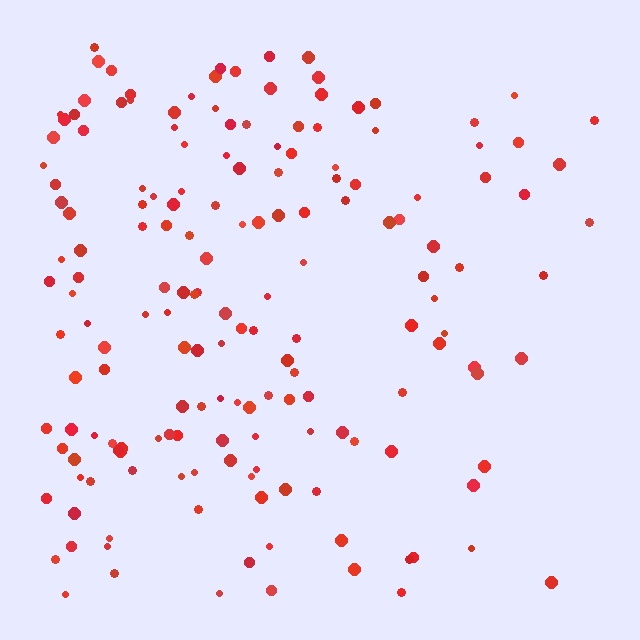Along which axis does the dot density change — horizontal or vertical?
Horizontal.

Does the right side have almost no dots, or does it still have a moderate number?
Still a moderate number, just noticeably fewer than the left.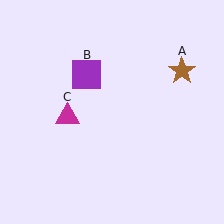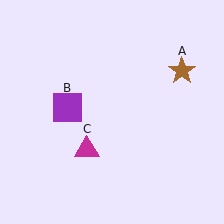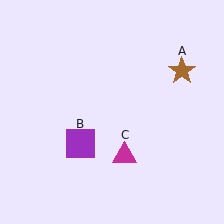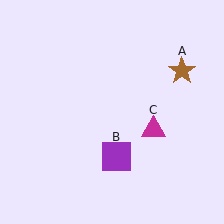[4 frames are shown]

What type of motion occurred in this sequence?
The purple square (object B), magenta triangle (object C) rotated counterclockwise around the center of the scene.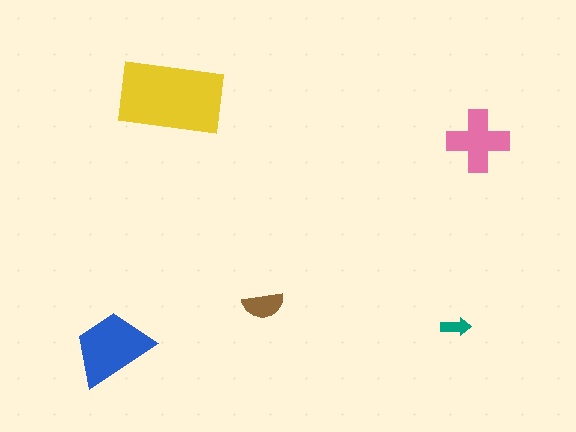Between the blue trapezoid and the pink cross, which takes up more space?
The blue trapezoid.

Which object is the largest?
The yellow rectangle.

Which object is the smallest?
The teal arrow.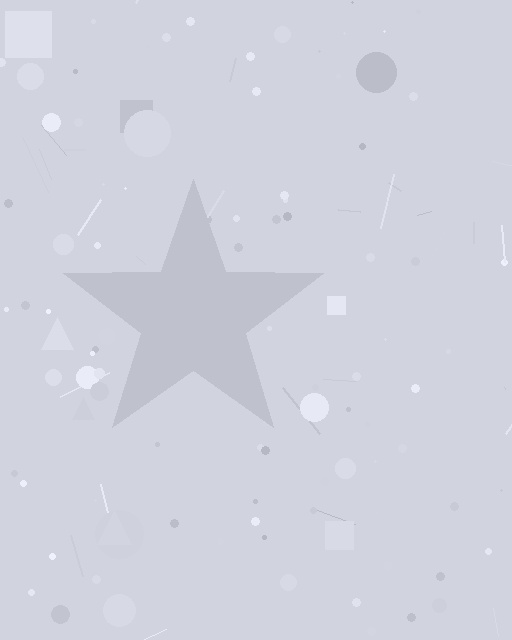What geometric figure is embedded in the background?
A star is embedded in the background.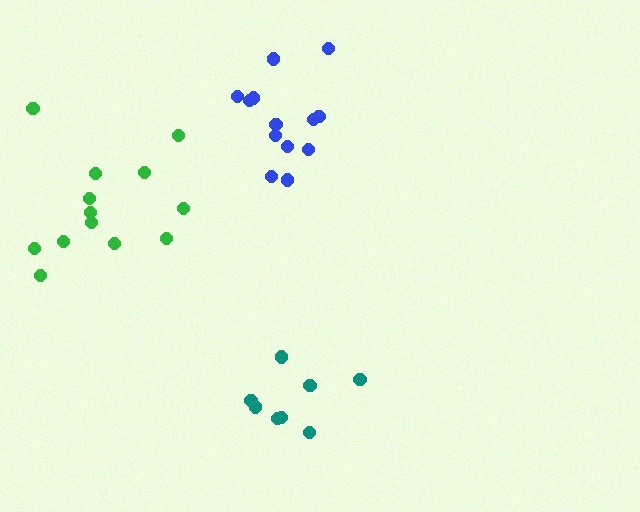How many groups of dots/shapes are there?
There are 3 groups.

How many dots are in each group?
Group 1: 8 dots, Group 2: 13 dots, Group 3: 13 dots (34 total).